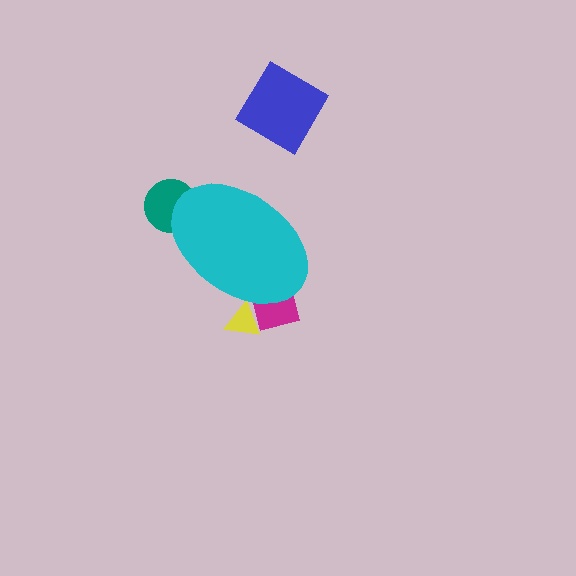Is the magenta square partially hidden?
Yes, the magenta square is partially hidden behind the cyan ellipse.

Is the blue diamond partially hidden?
No, the blue diamond is fully visible.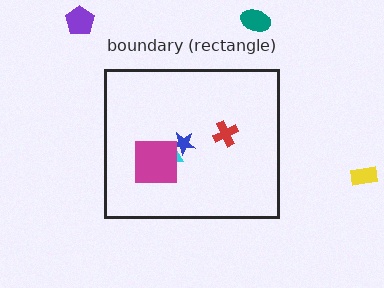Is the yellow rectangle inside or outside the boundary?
Outside.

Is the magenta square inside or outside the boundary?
Inside.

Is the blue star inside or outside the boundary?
Inside.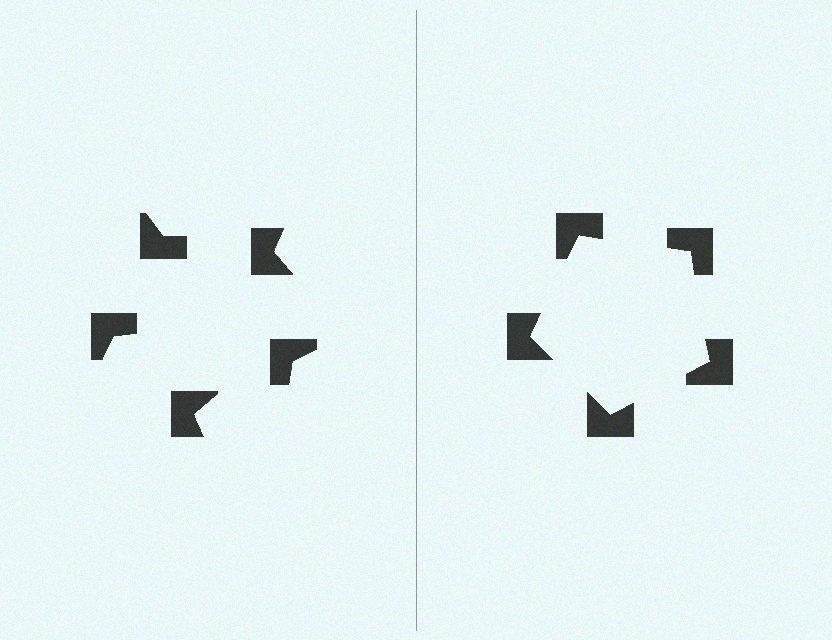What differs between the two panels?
The notched squares are positioned identically on both sides; only the wedge orientations differ. On the right they align to a pentagon; on the left they are misaligned.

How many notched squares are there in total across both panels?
10 — 5 on each side.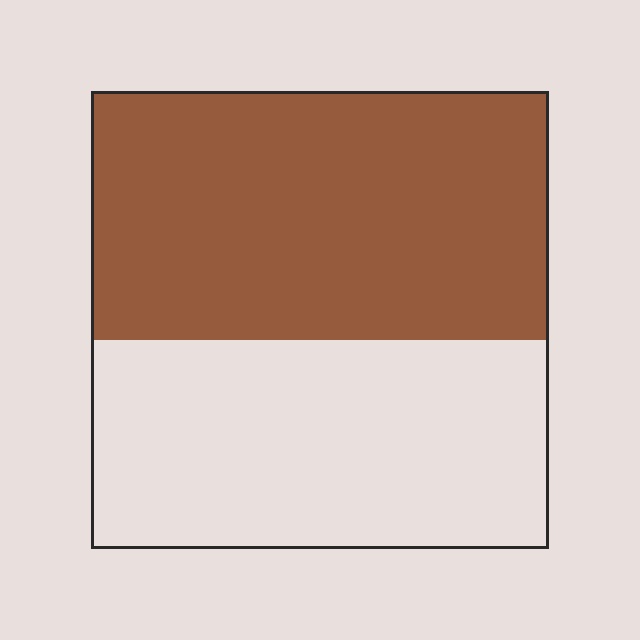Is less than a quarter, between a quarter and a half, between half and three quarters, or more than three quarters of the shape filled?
Between half and three quarters.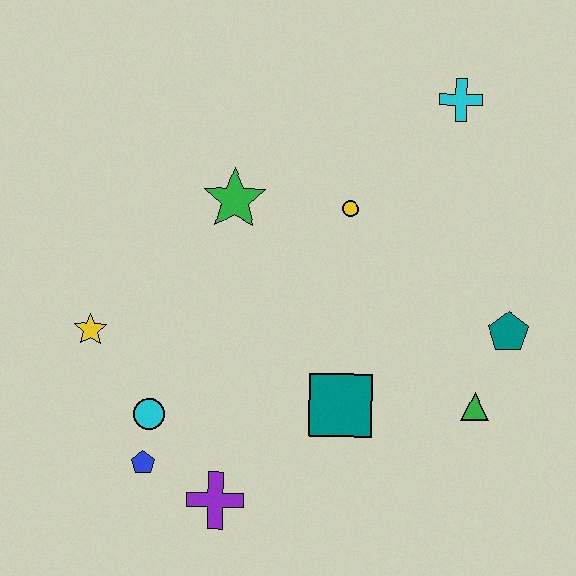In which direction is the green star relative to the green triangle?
The green star is to the left of the green triangle.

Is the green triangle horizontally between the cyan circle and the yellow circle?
No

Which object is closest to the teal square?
The green triangle is closest to the teal square.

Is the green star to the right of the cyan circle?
Yes